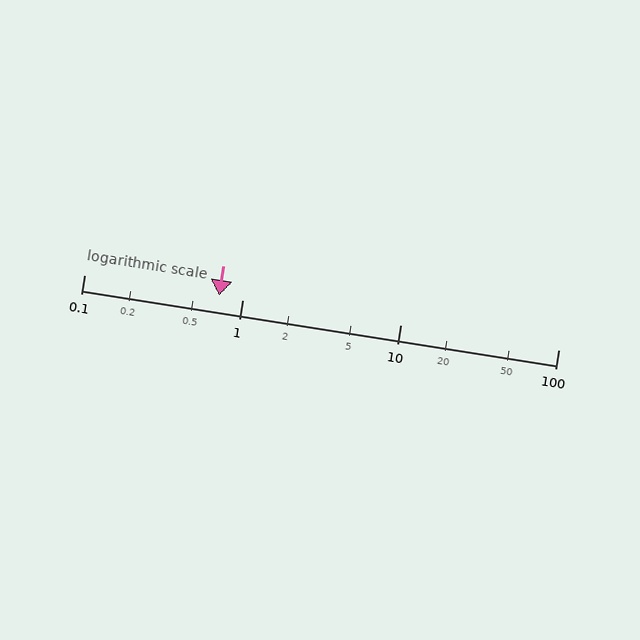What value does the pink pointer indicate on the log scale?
The pointer indicates approximately 0.71.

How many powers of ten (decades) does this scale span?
The scale spans 3 decades, from 0.1 to 100.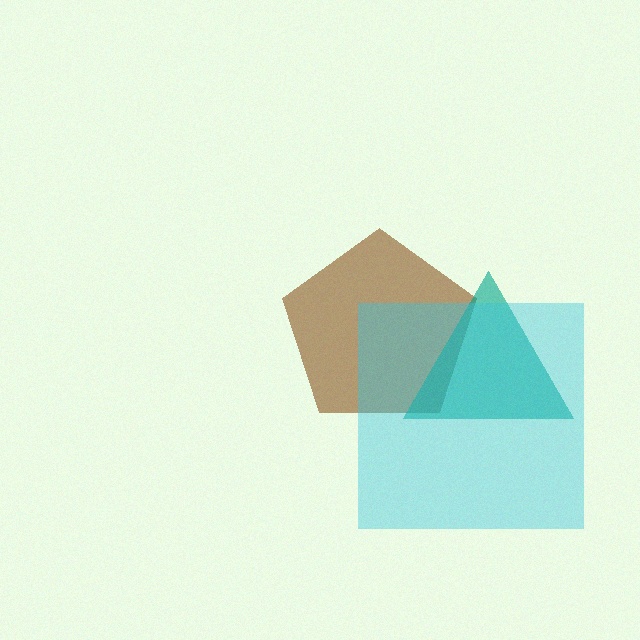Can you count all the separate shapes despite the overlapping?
Yes, there are 3 separate shapes.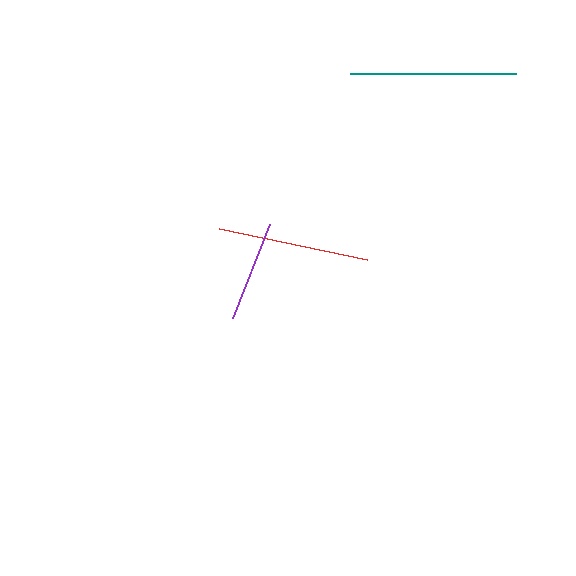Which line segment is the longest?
The teal line is the longest at approximately 166 pixels.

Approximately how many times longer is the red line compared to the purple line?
The red line is approximately 1.5 times the length of the purple line.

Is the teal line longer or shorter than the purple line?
The teal line is longer than the purple line.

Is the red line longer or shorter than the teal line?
The teal line is longer than the red line.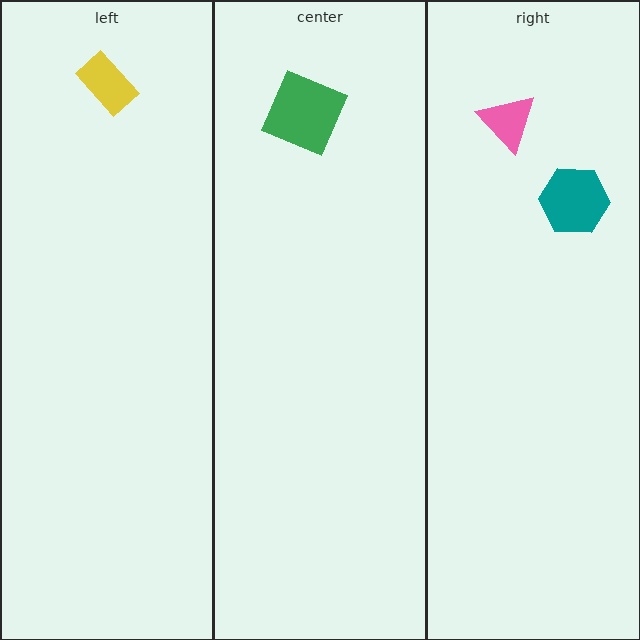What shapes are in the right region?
The teal hexagon, the pink triangle.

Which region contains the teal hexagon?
The right region.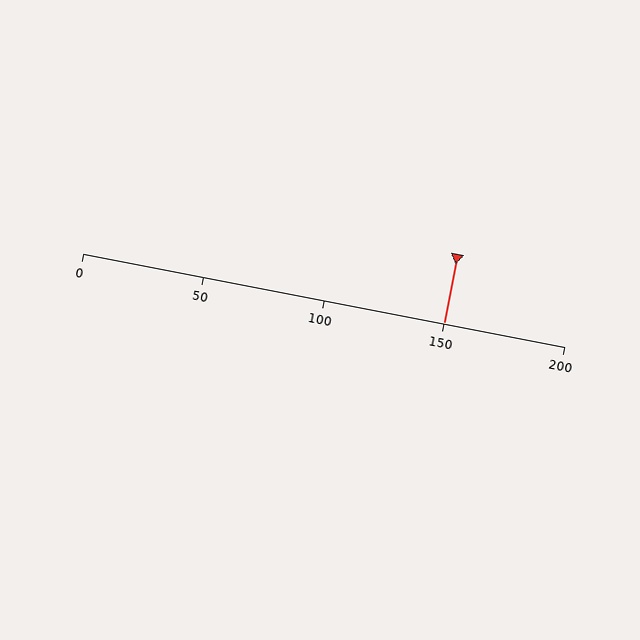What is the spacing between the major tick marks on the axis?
The major ticks are spaced 50 apart.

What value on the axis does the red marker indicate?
The marker indicates approximately 150.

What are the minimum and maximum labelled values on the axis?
The axis runs from 0 to 200.